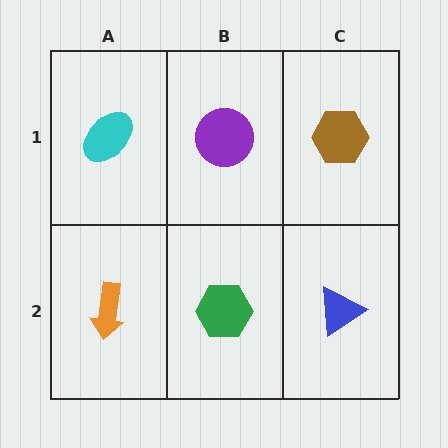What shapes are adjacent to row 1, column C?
A blue triangle (row 2, column C), a purple circle (row 1, column B).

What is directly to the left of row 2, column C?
A green hexagon.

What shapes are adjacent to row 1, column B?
A green hexagon (row 2, column B), a cyan ellipse (row 1, column A), a brown hexagon (row 1, column C).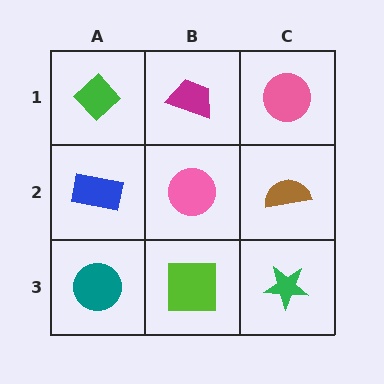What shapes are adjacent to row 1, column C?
A brown semicircle (row 2, column C), a magenta trapezoid (row 1, column B).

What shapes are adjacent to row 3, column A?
A blue rectangle (row 2, column A), a lime square (row 3, column B).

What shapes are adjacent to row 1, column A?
A blue rectangle (row 2, column A), a magenta trapezoid (row 1, column B).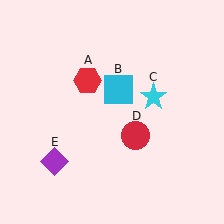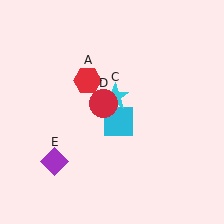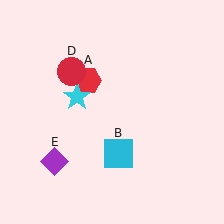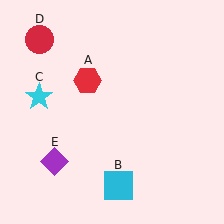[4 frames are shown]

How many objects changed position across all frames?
3 objects changed position: cyan square (object B), cyan star (object C), red circle (object D).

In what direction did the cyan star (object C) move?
The cyan star (object C) moved left.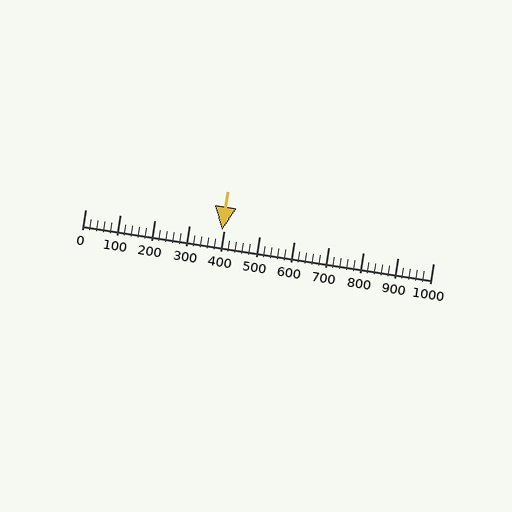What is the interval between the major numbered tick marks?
The major tick marks are spaced 100 units apart.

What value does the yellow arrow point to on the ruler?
The yellow arrow points to approximately 395.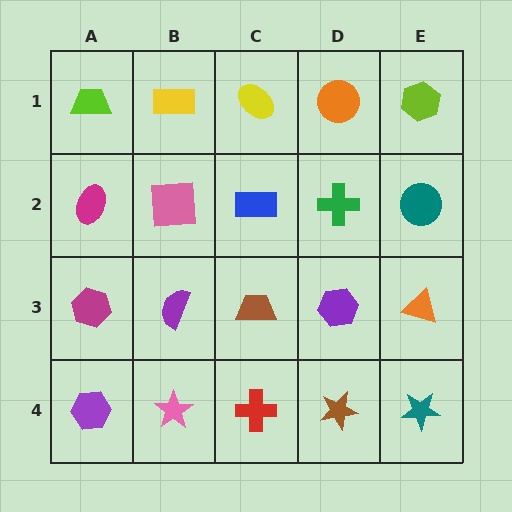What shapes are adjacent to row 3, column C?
A blue rectangle (row 2, column C), a red cross (row 4, column C), a purple semicircle (row 3, column B), a purple hexagon (row 3, column D).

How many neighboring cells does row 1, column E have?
2.